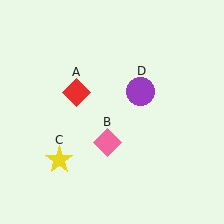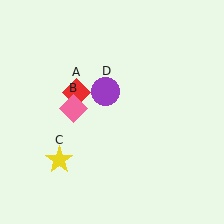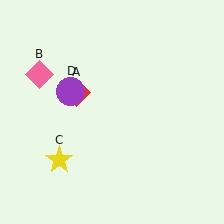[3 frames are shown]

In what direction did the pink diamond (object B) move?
The pink diamond (object B) moved up and to the left.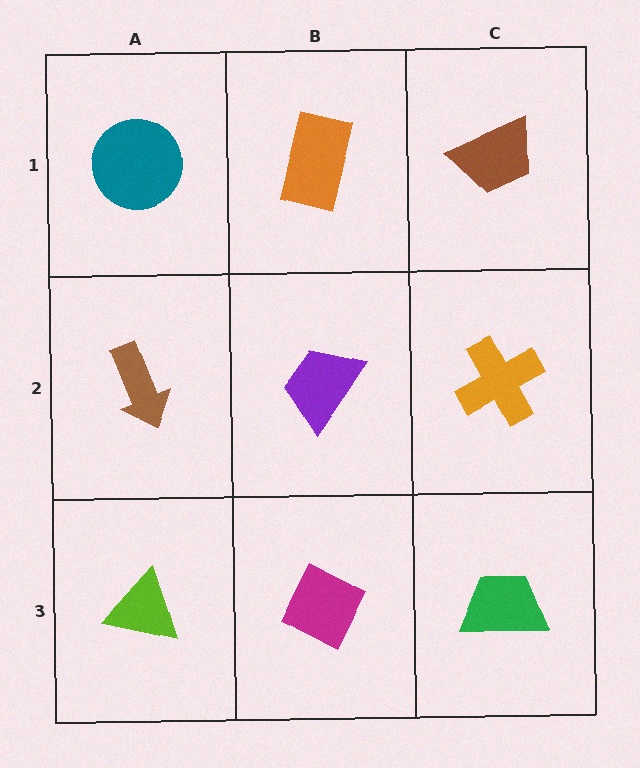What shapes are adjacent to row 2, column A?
A teal circle (row 1, column A), a lime triangle (row 3, column A), a purple trapezoid (row 2, column B).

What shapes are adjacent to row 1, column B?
A purple trapezoid (row 2, column B), a teal circle (row 1, column A), a brown trapezoid (row 1, column C).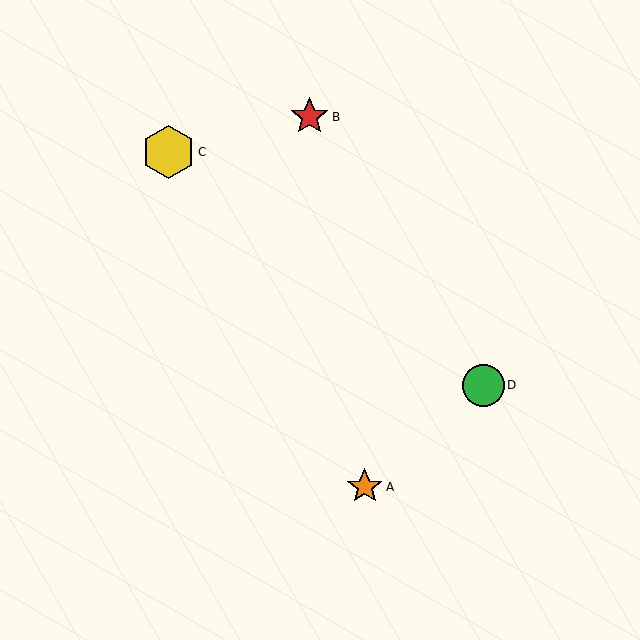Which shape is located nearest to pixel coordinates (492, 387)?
The green circle (labeled D) at (483, 385) is nearest to that location.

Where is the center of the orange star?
The center of the orange star is at (365, 487).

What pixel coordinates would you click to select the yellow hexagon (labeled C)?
Click at (169, 152) to select the yellow hexagon C.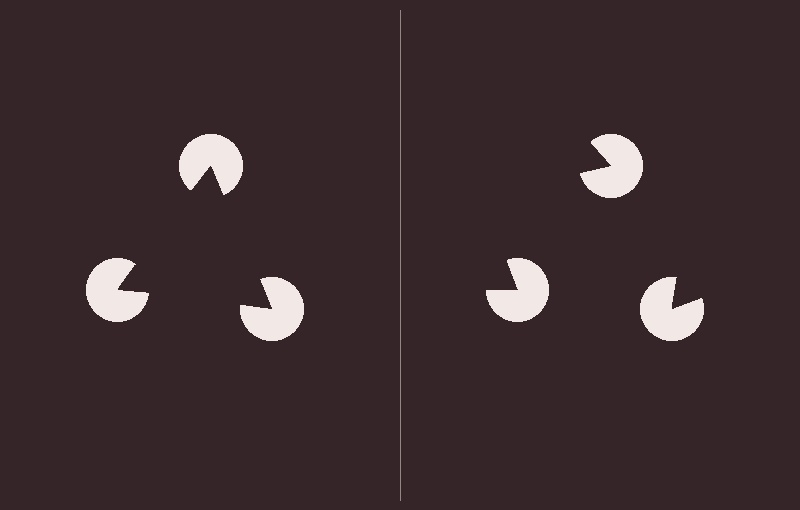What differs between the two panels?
The pac-man discs are positioned identically on both sides; only the wedge orientations differ. On the left they align to a triangle; on the right they are misaligned.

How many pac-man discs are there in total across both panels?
6 — 3 on each side.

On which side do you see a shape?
An illusory triangle appears on the left side. On the right side the wedge cuts are rotated, so no coherent shape forms.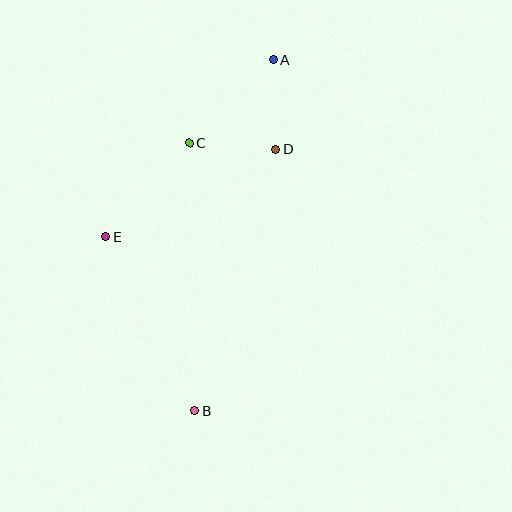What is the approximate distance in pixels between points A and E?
The distance between A and E is approximately 244 pixels.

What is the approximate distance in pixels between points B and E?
The distance between B and E is approximately 195 pixels.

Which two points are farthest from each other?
Points A and B are farthest from each other.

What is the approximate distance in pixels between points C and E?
The distance between C and E is approximately 125 pixels.